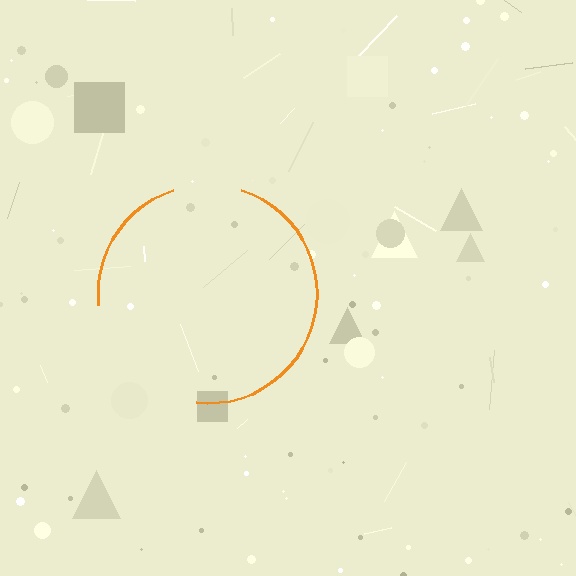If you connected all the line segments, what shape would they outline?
They would outline a circle.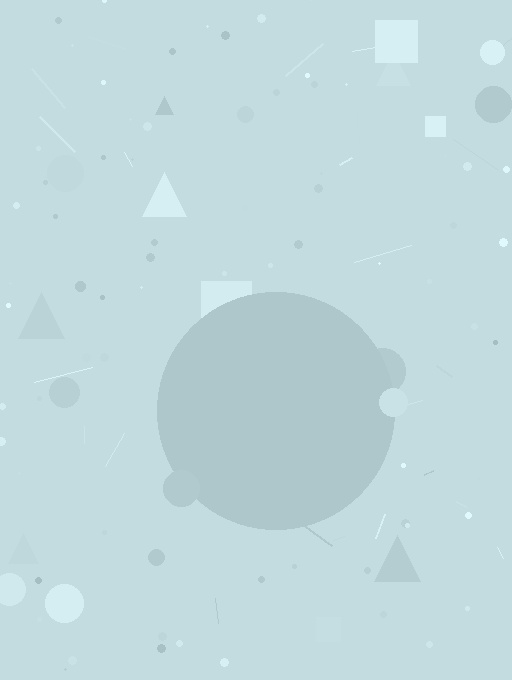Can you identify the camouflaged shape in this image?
The camouflaged shape is a circle.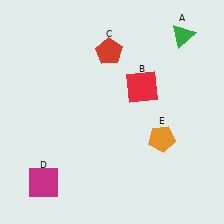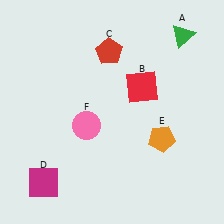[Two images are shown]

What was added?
A pink circle (F) was added in Image 2.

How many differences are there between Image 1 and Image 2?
There is 1 difference between the two images.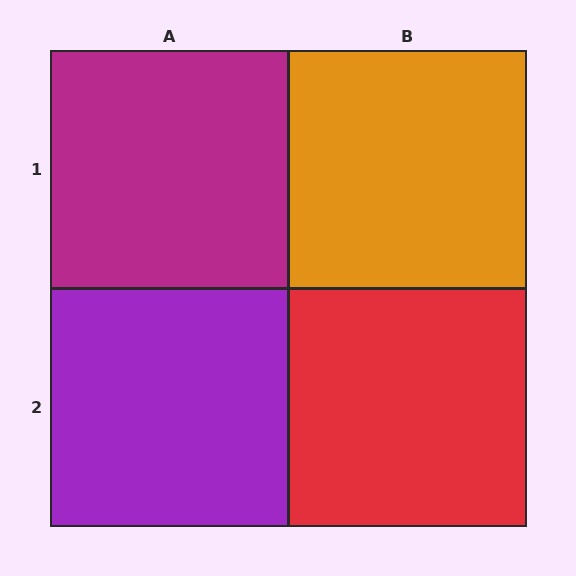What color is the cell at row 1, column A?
Magenta.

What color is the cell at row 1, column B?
Orange.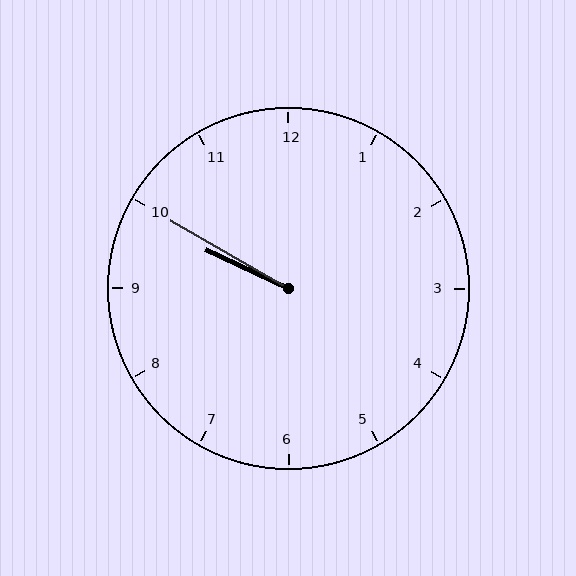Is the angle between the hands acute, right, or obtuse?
It is acute.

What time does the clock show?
9:50.